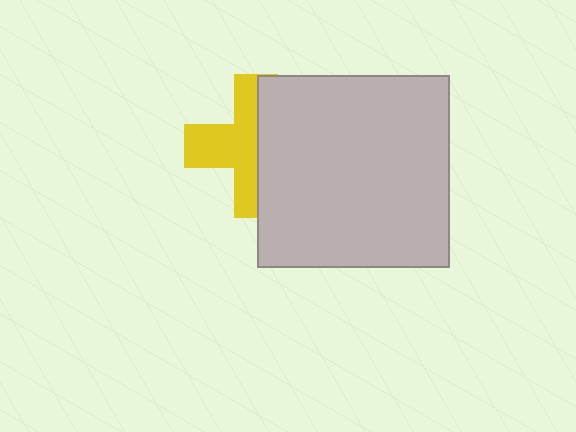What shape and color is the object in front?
The object in front is a light gray square.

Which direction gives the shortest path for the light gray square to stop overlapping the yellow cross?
Moving right gives the shortest separation.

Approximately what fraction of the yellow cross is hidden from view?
Roughly 47% of the yellow cross is hidden behind the light gray square.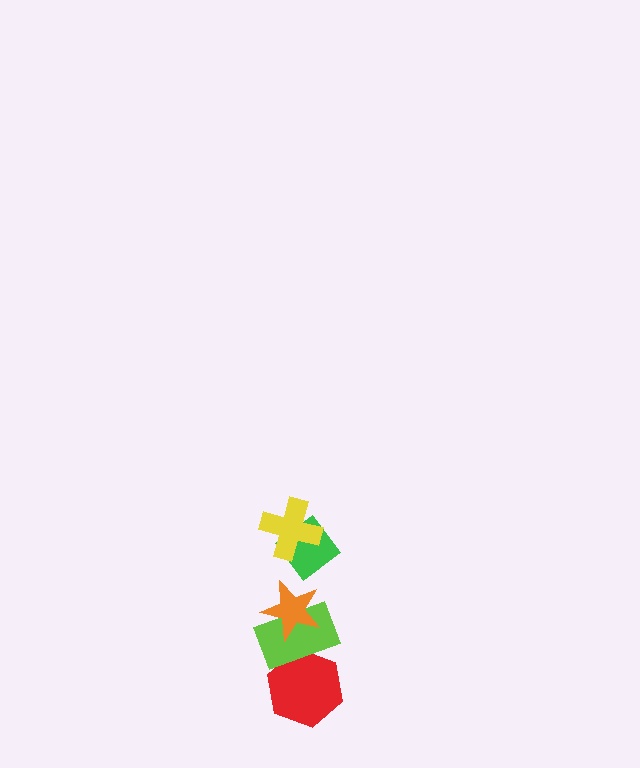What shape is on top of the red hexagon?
The lime rectangle is on top of the red hexagon.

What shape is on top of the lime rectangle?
The orange star is on top of the lime rectangle.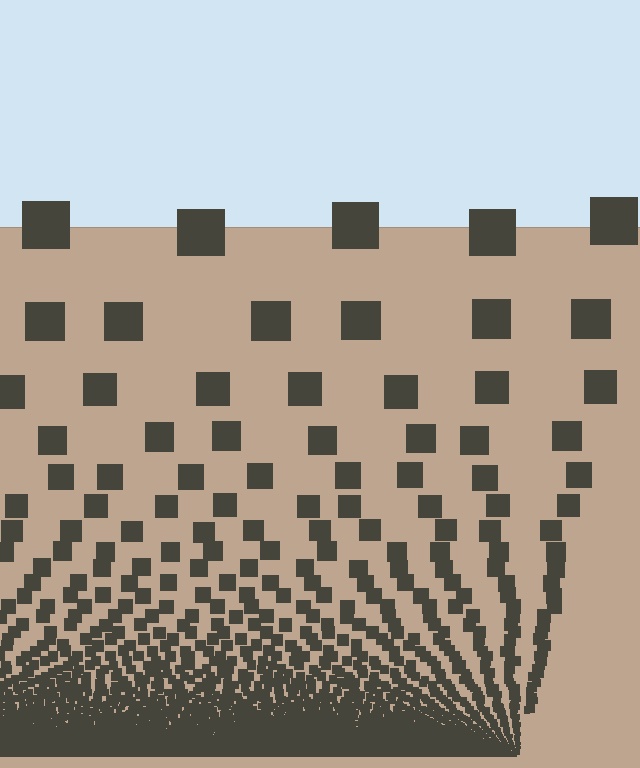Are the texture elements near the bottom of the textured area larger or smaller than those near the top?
Smaller. The gradient is inverted — elements near the bottom are smaller and denser.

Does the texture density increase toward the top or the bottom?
Density increases toward the bottom.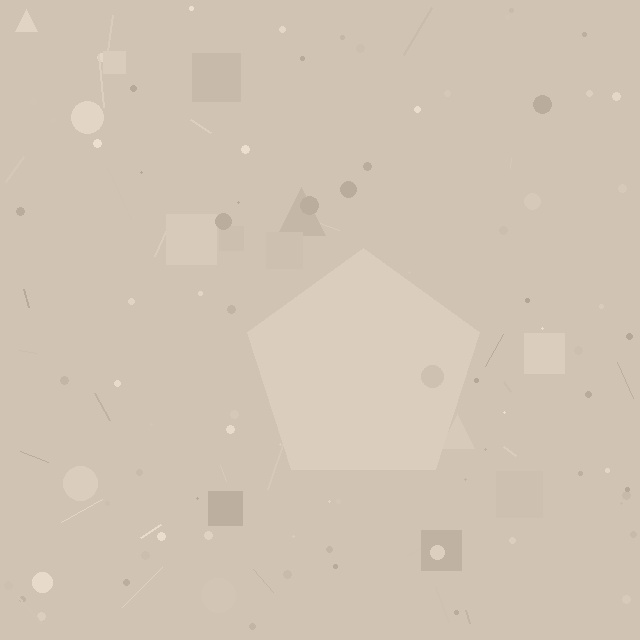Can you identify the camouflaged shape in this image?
The camouflaged shape is a pentagon.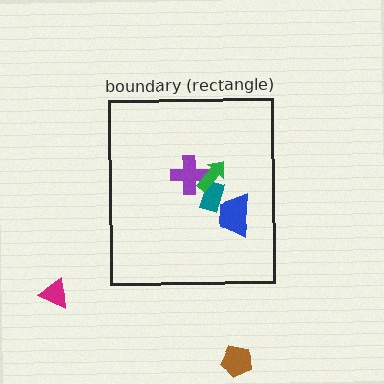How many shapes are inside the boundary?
4 inside, 2 outside.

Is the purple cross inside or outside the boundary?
Inside.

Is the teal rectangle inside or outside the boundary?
Inside.